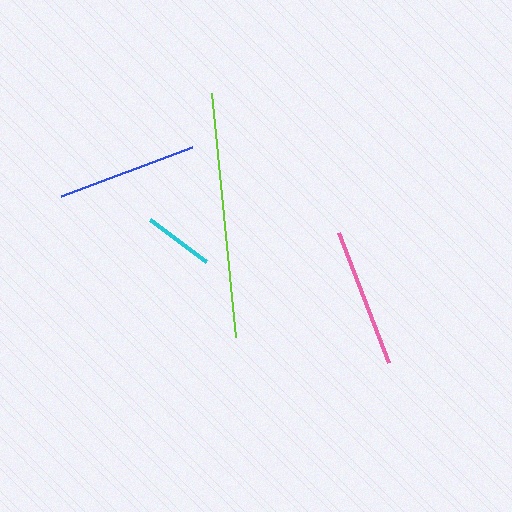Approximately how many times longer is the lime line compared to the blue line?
The lime line is approximately 1.8 times the length of the blue line.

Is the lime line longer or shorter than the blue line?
The lime line is longer than the blue line.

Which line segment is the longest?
The lime line is the longest at approximately 244 pixels.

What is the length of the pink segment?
The pink segment is approximately 140 pixels long.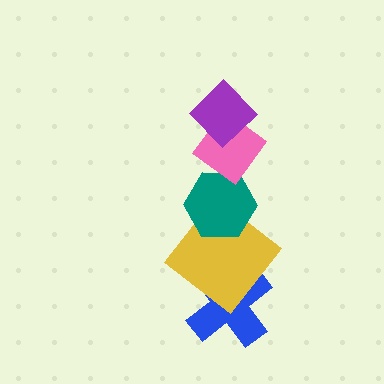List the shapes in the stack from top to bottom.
From top to bottom: the purple diamond, the pink diamond, the teal hexagon, the yellow diamond, the blue cross.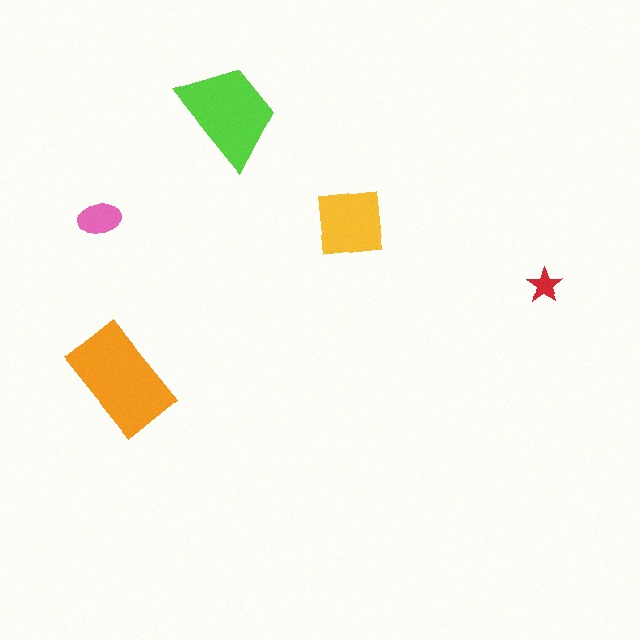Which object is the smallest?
The red star.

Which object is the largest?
The orange rectangle.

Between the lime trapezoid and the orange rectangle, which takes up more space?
The orange rectangle.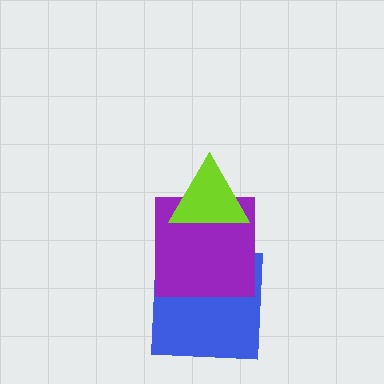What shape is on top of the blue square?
The purple square is on top of the blue square.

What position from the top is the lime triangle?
The lime triangle is 1st from the top.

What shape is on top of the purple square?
The lime triangle is on top of the purple square.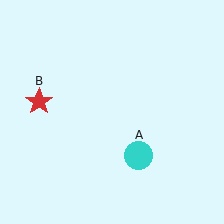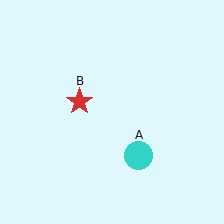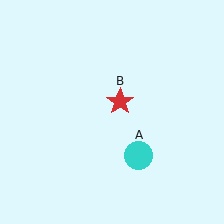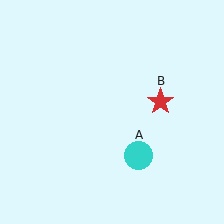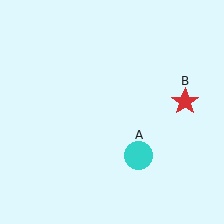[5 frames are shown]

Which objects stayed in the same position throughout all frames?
Cyan circle (object A) remained stationary.